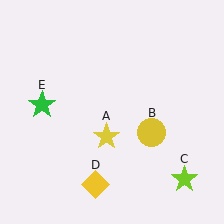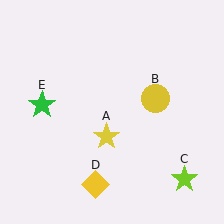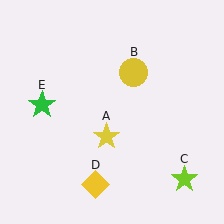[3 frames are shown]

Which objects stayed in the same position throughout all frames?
Yellow star (object A) and lime star (object C) and yellow diamond (object D) and green star (object E) remained stationary.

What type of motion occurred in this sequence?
The yellow circle (object B) rotated counterclockwise around the center of the scene.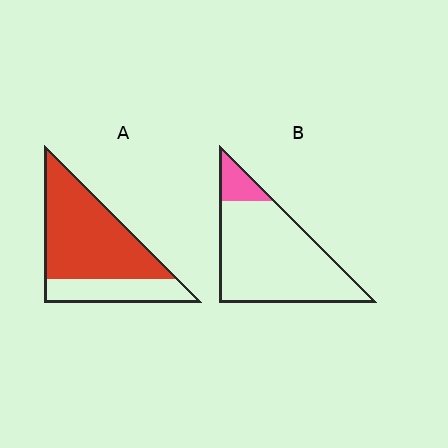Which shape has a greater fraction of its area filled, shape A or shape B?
Shape A.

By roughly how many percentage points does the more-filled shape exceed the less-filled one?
By roughly 60 percentage points (A over B).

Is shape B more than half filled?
No.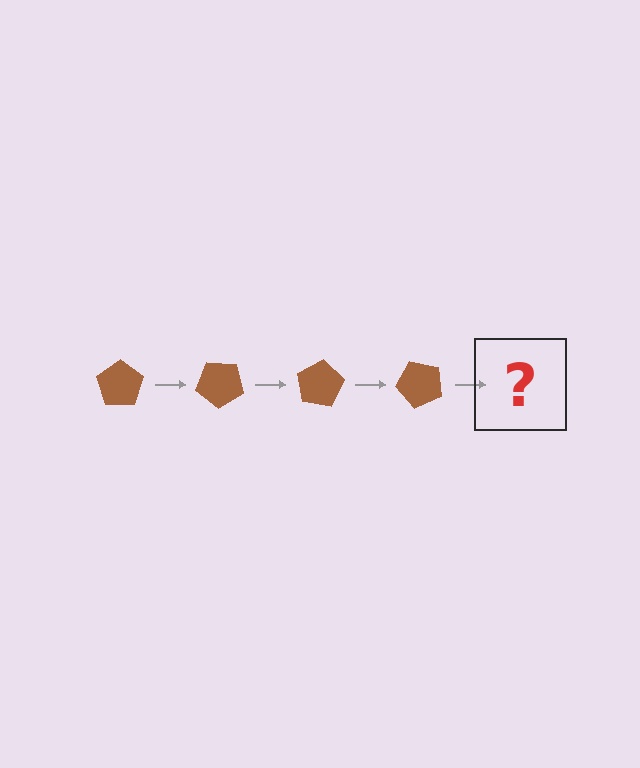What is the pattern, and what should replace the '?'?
The pattern is that the pentagon rotates 40 degrees each step. The '?' should be a brown pentagon rotated 160 degrees.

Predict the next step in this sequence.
The next step is a brown pentagon rotated 160 degrees.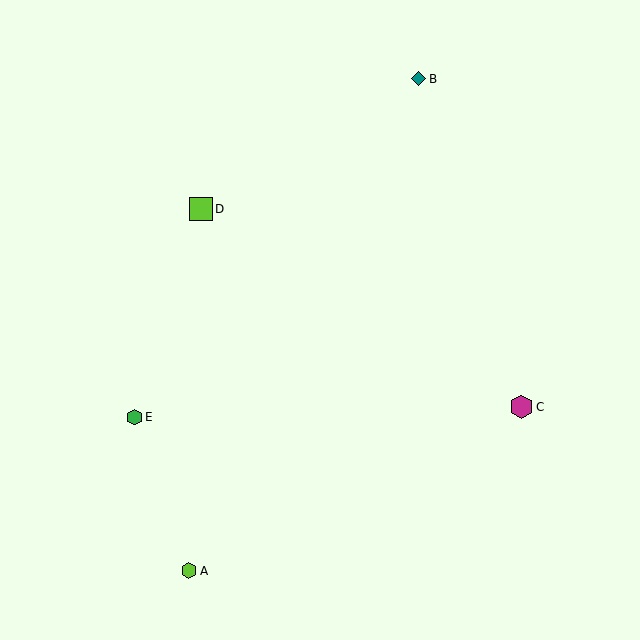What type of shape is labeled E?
Shape E is a green hexagon.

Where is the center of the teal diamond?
The center of the teal diamond is at (419, 79).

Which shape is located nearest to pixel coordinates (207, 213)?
The lime square (labeled D) at (201, 210) is nearest to that location.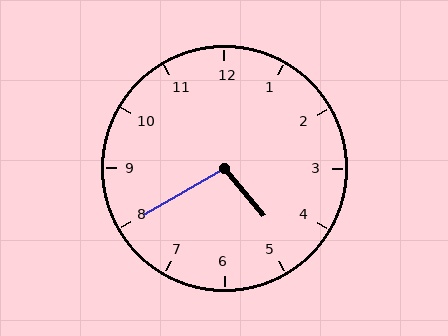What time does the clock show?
4:40.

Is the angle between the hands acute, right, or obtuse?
It is obtuse.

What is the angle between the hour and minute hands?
Approximately 100 degrees.